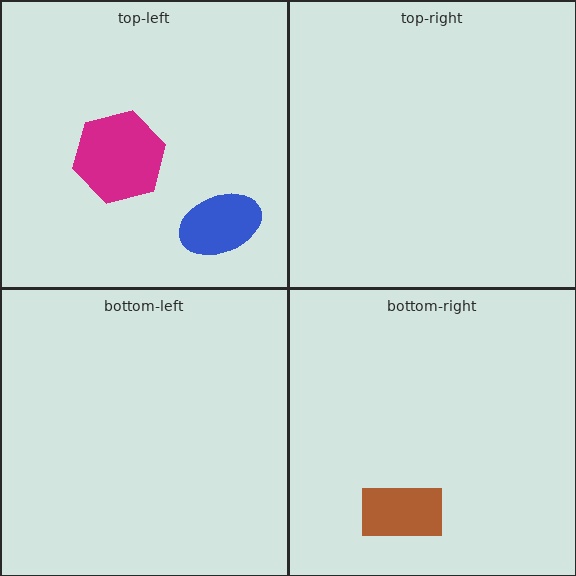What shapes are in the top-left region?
The blue ellipse, the magenta hexagon.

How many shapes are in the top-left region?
2.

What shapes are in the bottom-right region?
The brown rectangle.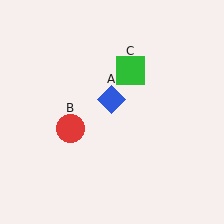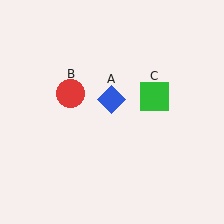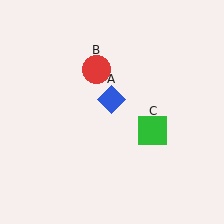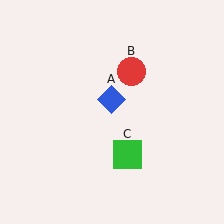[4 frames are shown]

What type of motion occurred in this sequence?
The red circle (object B), green square (object C) rotated clockwise around the center of the scene.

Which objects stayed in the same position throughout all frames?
Blue diamond (object A) remained stationary.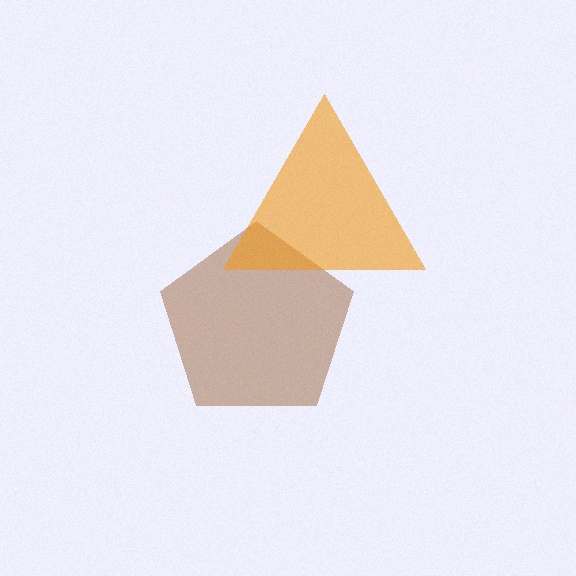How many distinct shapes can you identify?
There are 2 distinct shapes: a brown pentagon, an orange triangle.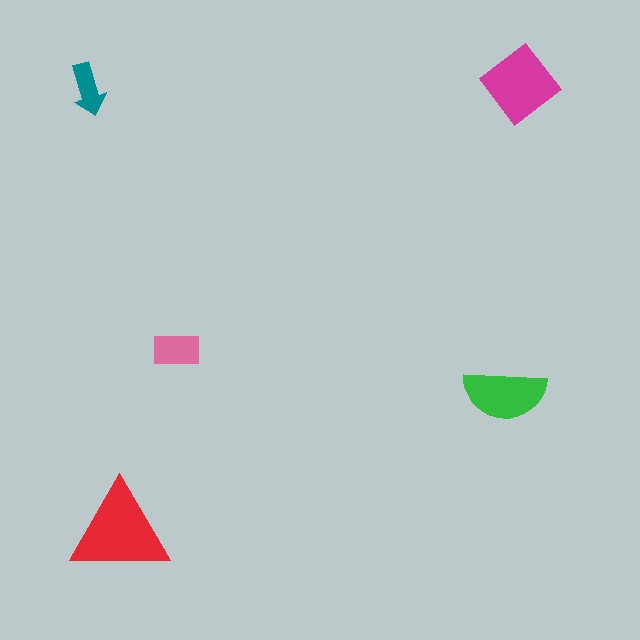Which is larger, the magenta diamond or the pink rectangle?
The magenta diamond.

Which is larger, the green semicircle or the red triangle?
The red triangle.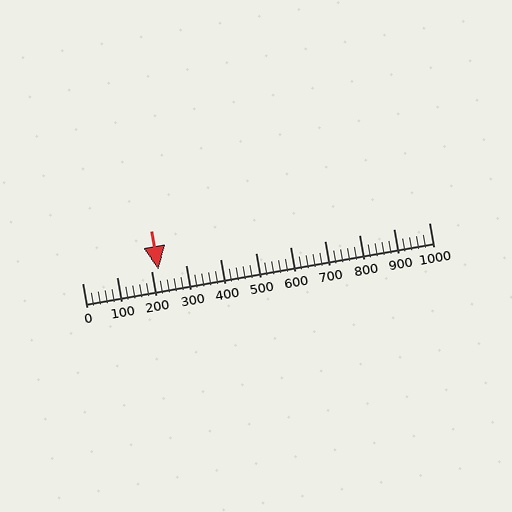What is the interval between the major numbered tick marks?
The major tick marks are spaced 100 units apart.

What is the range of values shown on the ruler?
The ruler shows values from 0 to 1000.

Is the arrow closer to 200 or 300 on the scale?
The arrow is closer to 200.